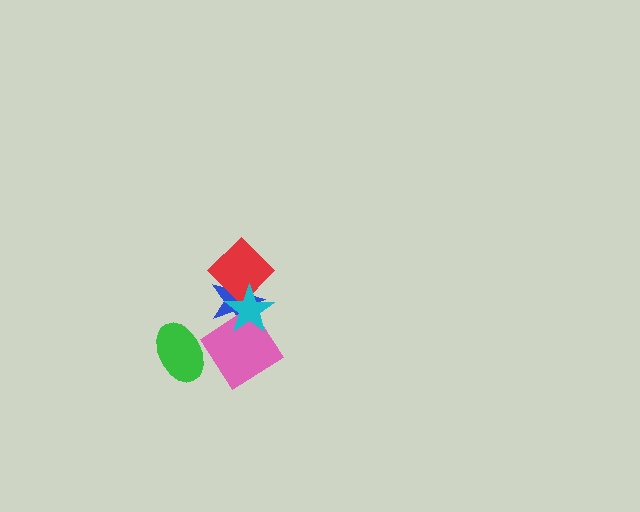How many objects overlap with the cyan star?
3 objects overlap with the cyan star.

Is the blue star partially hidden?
Yes, it is partially covered by another shape.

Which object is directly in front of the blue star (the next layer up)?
The pink diamond is directly in front of the blue star.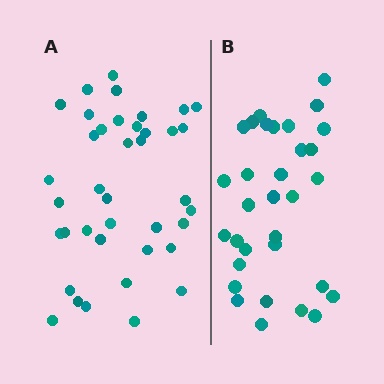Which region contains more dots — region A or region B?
Region A (the left region) has more dots.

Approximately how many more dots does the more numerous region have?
Region A has roughly 8 or so more dots than region B.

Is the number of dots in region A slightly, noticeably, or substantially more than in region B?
Region A has only slightly more — the two regions are fairly close. The ratio is roughly 1.2 to 1.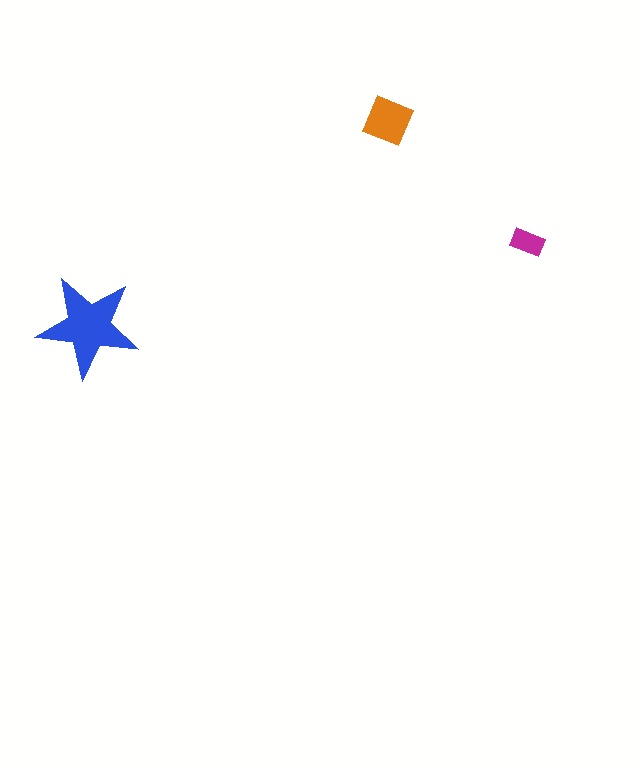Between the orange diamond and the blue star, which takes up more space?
The blue star.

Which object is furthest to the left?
The blue star is leftmost.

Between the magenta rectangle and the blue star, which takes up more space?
The blue star.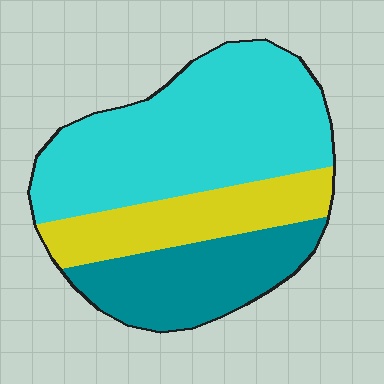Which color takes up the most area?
Cyan, at roughly 50%.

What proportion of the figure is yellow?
Yellow covers roughly 20% of the figure.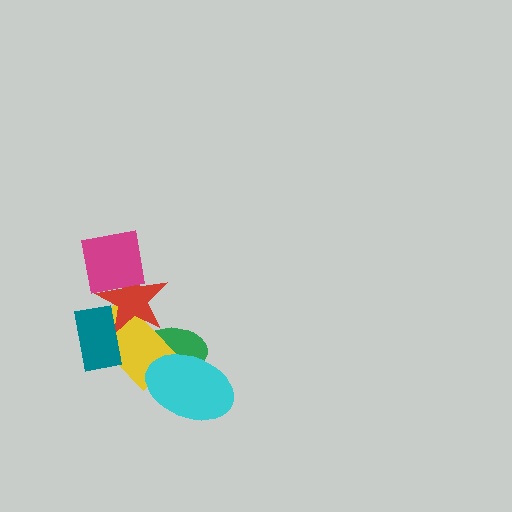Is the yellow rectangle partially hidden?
Yes, it is partially covered by another shape.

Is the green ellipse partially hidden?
Yes, it is partially covered by another shape.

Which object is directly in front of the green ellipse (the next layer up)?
The yellow rectangle is directly in front of the green ellipse.